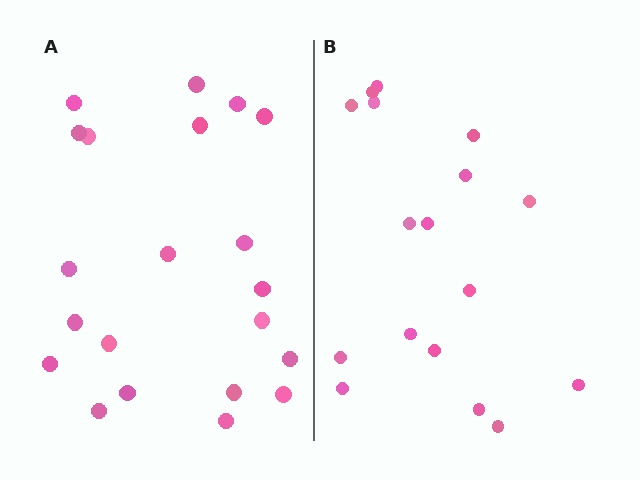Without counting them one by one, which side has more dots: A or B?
Region A (the left region) has more dots.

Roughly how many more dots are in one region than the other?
Region A has about 4 more dots than region B.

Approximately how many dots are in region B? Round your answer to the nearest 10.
About 20 dots. (The exact count is 17, which rounds to 20.)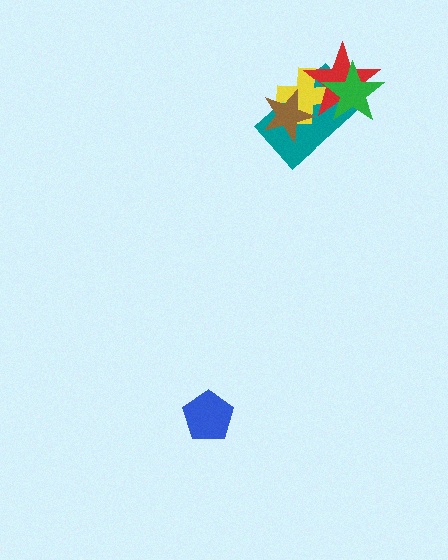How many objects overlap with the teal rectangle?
4 objects overlap with the teal rectangle.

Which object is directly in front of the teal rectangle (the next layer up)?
The yellow cross is directly in front of the teal rectangle.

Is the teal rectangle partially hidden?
Yes, it is partially covered by another shape.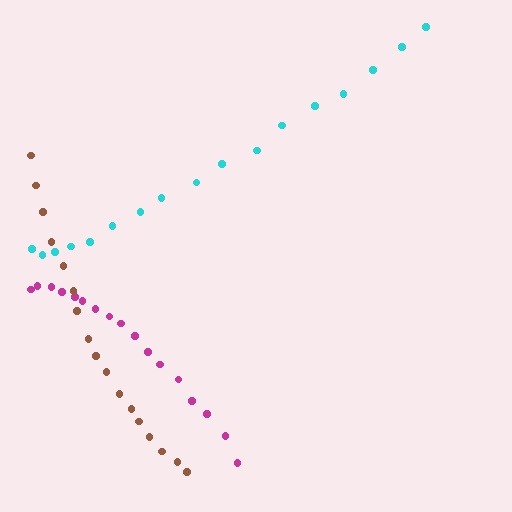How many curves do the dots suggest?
There are 3 distinct paths.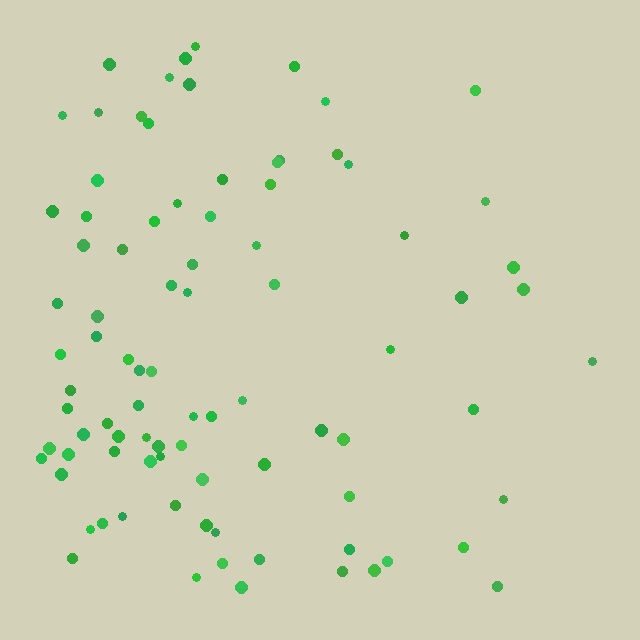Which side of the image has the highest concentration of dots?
The left.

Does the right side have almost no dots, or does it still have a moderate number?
Still a moderate number, just noticeably fewer than the left.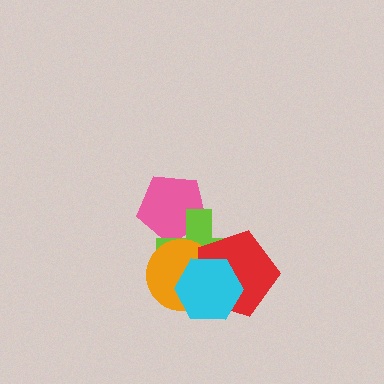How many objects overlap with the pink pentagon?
1 object overlaps with the pink pentagon.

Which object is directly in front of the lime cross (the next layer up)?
The orange circle is directly in front of the lime cross.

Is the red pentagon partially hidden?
Yes, it is partially covered by another shape.